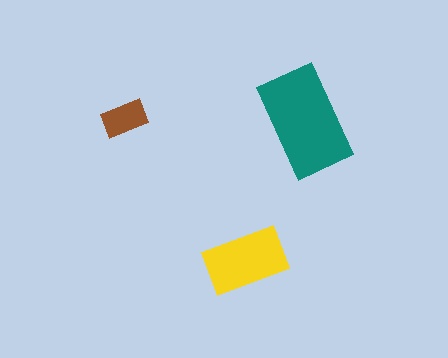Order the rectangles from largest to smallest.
the teal one, the yellow one, the brown one.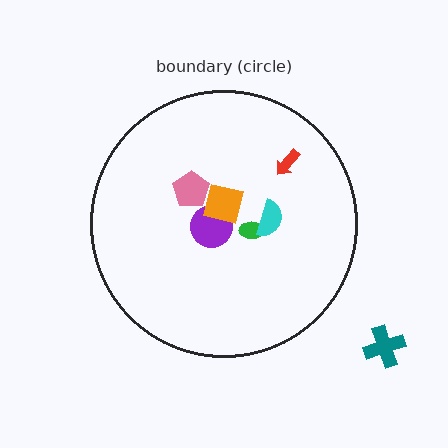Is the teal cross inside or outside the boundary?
Outside.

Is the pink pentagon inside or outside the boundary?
Inside.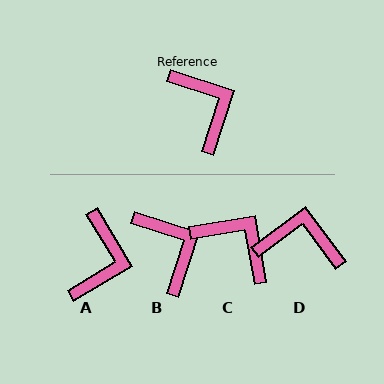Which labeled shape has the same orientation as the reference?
B.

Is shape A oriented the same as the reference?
No, it is off by about 41 degrees.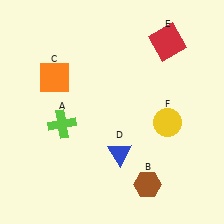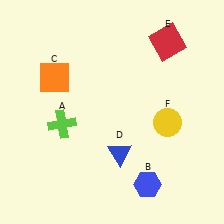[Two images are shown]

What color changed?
The hexagon (B) changed from brown in Image 1 to blue in Image 2.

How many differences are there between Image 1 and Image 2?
There is 1 difference between the two images.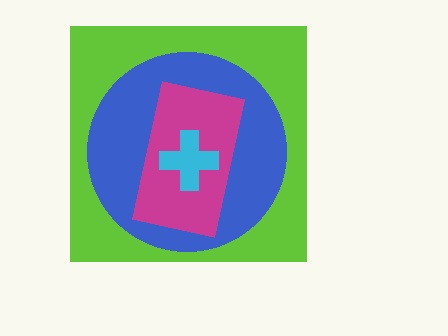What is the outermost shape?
The lime square.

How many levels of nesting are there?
4.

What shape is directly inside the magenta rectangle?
The cyan cross.